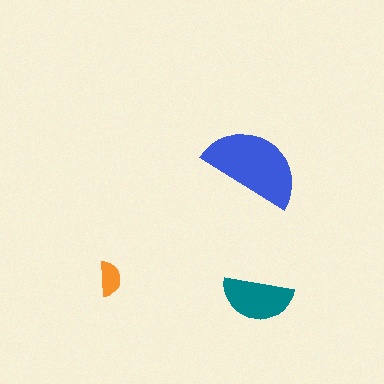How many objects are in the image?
There are 3 objects in the image.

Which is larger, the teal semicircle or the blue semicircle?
The blue one.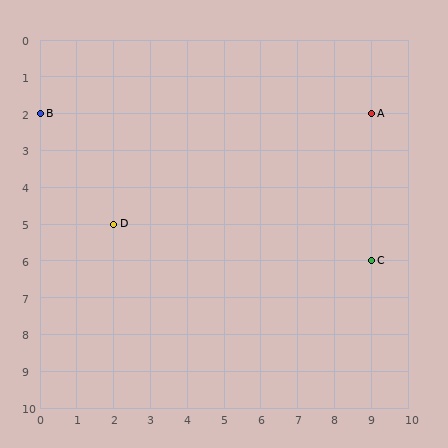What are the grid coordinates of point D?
Point D is at grid coordinates (2, 5).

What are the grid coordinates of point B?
Point B is at grid coordinates (0, 2).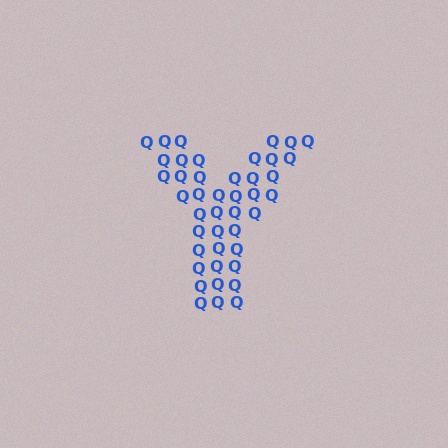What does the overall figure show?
The overall figure shows the letter Y.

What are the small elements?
The small elements are letter Q's.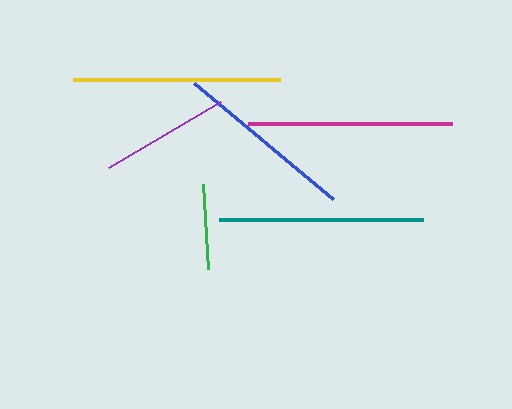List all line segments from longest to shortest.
From longest to shortest: yellow, teal, magenta, blue, purple, green.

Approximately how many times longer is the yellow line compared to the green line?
The yellow line is approximately 2.4 times the length of the green line.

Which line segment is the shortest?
The green line is the shortest at approximately 86 pixels.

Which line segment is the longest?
The yellow line is the longest at approximately 207 pixels.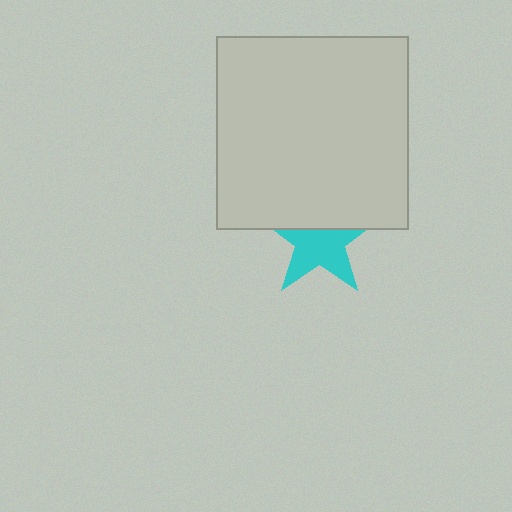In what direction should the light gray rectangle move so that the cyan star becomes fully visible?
The light gray rectangle should move up. That is the shortest direction to clear the overlap and leave the cyan star fully visible.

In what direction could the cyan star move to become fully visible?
The cyan star could move down. That would shift it out from behind the light gray rectangle entirely.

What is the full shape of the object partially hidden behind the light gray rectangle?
The partially hidden object is a cyan star.